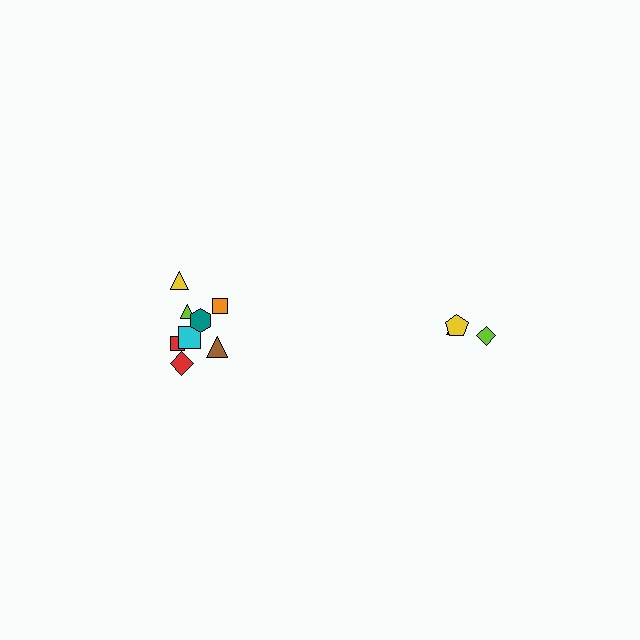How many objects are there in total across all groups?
There are 11 objects.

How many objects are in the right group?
There are 3 objects.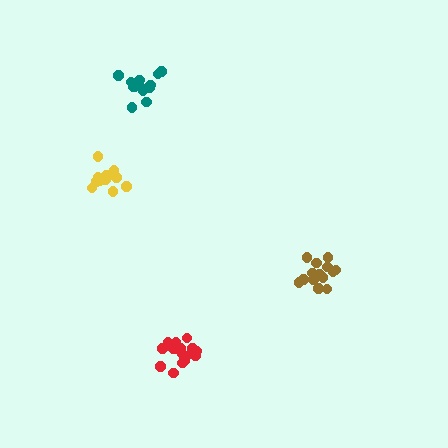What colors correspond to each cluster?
The clusters are colored: red, brown, yellow, teal.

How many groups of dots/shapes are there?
There are 4 groups.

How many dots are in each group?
Group 1: 17 dots, Group 2: 15 dots, Group 3: 13 dots, Group 4: 13 dots (58 total).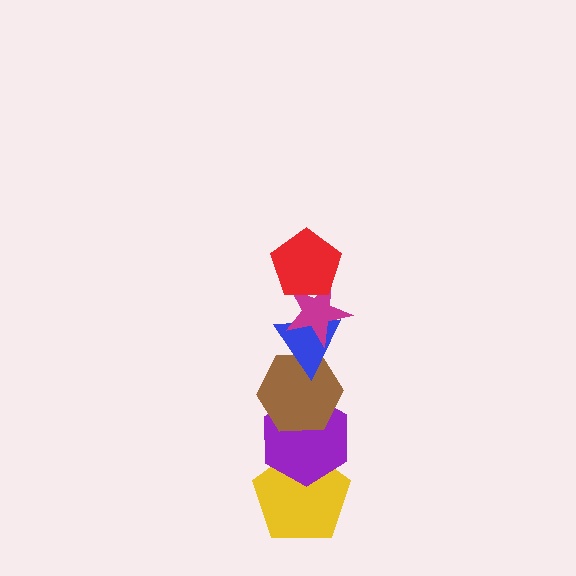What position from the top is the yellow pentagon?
The yellow pentagon is 6th from the top.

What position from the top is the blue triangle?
The blue triangle is 3rd from the top.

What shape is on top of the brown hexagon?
The blue triangle is on top of the brown hexagon.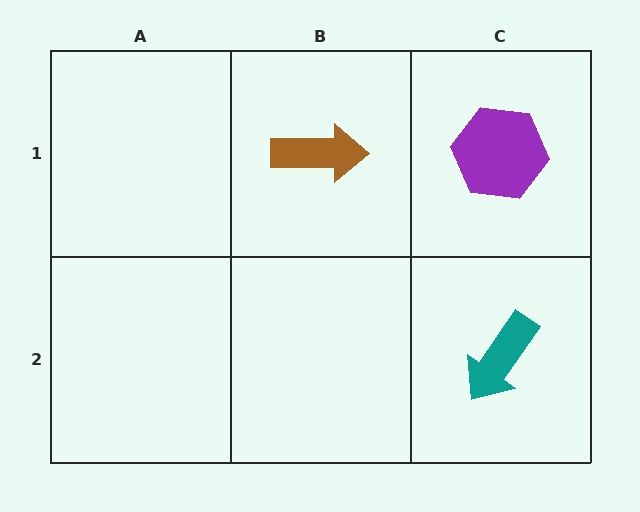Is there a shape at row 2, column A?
No, that cell is empty.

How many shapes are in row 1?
2 shapes.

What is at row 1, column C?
A purple hexagon.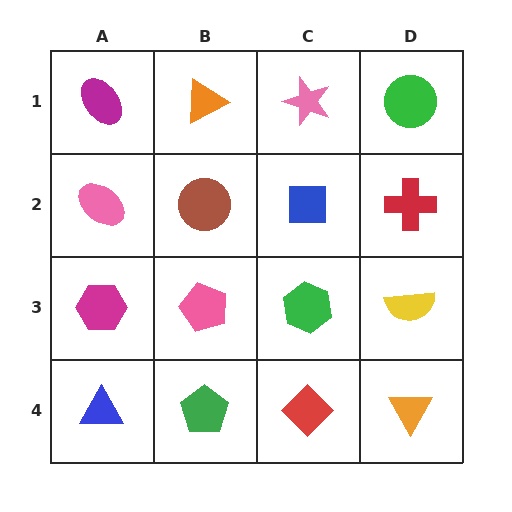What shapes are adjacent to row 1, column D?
A red cross (row 2, column D), a pink star (row 1, column C).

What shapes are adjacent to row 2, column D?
A green circle (row 1, column D), a yellow semicircle (row 3, column D), a blue square (row 2, column C).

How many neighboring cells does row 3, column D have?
3.